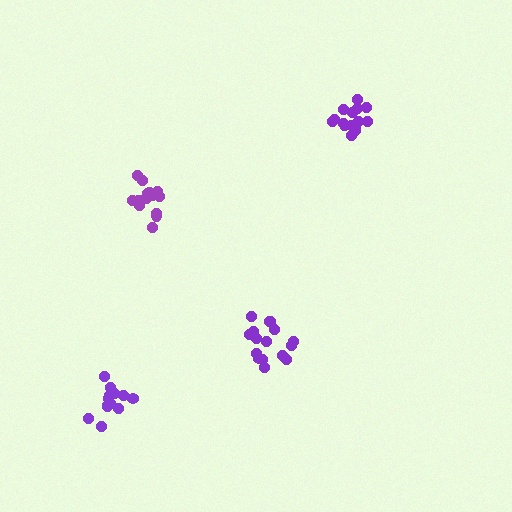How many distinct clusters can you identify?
There are 4 distinct clusters.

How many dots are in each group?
Group 1: 15 dots, Group 2: 16 dots, Group 3: 13 dots, Group 4: 16 dots (60 total).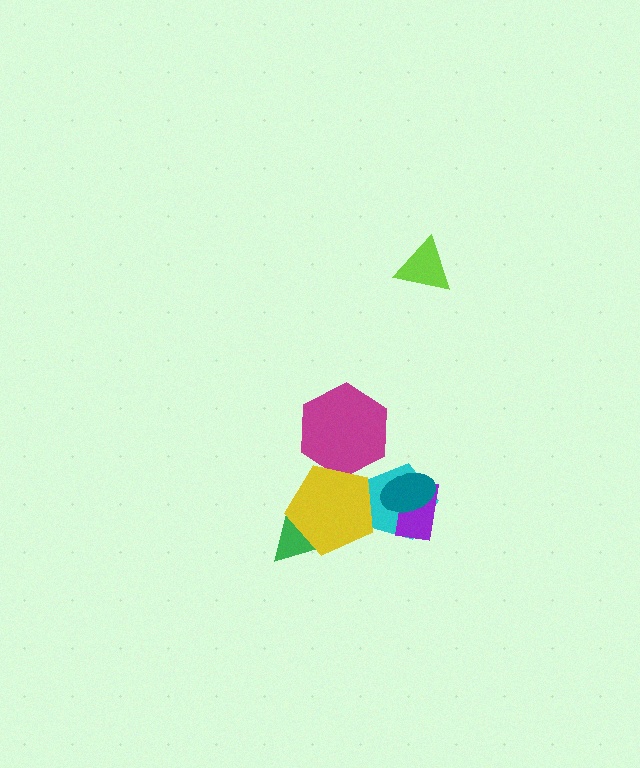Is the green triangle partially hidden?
Yes, it is partially covered by another shape.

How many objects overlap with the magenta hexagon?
1 object overlaps with the magenta hexagon.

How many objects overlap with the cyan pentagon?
3 objects overlap with the cyan pentagon.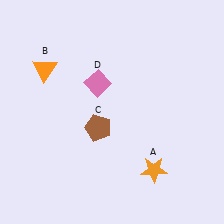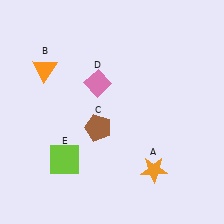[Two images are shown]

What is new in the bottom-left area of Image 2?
A lime square (E) was added in the bottom-left area of Image 2.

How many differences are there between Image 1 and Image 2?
There is 1 difference between the two images.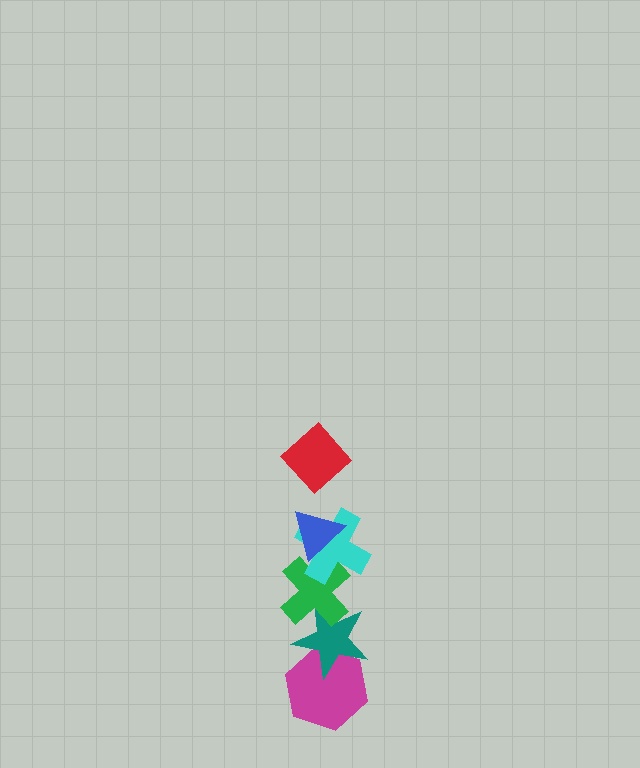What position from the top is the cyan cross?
The cyan cross is 3rd from the top.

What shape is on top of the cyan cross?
The blue triangle is on top of the cyan cross.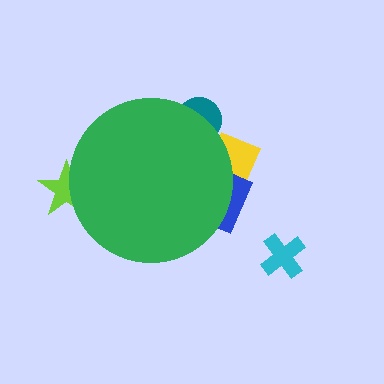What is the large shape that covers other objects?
A green circle.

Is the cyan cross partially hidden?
No, the cyan cross is fully visible.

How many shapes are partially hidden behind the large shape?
4 shapes are partially hidden.